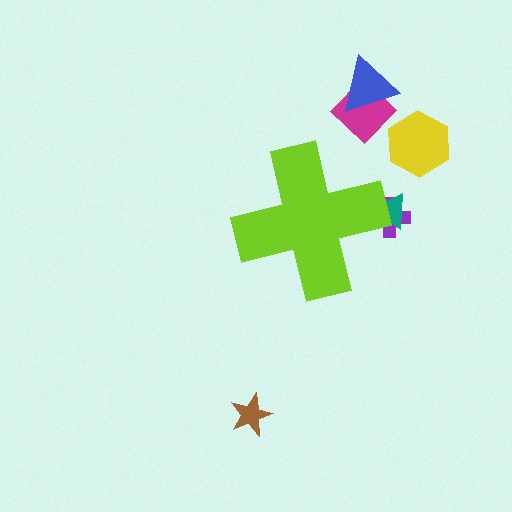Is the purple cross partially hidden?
Yes, the purple cross is partially hidden behind the lime cross.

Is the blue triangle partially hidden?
No, the blue triangle is fully visible.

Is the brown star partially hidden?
No, the brown star is fully visible.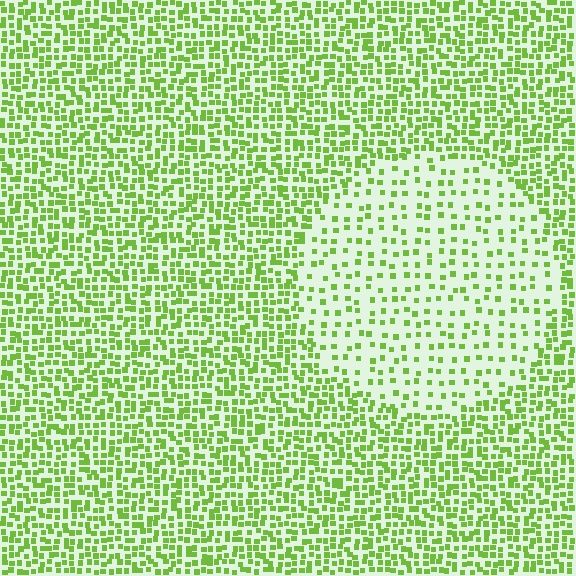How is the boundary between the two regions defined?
The boundary is defined by a change in element density (approximately 2.4x ratio). All elements are the same color, size, and shape.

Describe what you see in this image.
The image contains small lime elements arranged at two different densities. A circle-shaped region is visible where the elements are less densely packed than the surrounding area.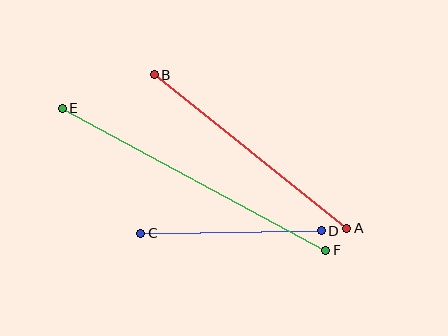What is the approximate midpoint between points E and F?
The midpoint is at approximately (194, 179) pixels.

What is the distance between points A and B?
The distance is approximately 246 pixels.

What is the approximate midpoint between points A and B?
The midpoint is at approximately (251, 152) pixels.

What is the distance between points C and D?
The distance is approximately 180 pixels.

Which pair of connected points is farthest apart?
Points E and F are farthest apart.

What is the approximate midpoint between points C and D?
The midpoint is at approximately (231, 232) pixels.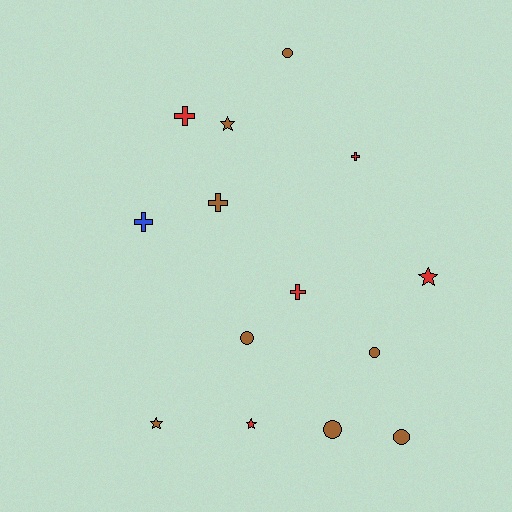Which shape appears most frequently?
Circle, with 5 objects.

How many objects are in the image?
There are 14 objects.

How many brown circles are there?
There are 5 brown circles.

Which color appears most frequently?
Brown, with 8 objects.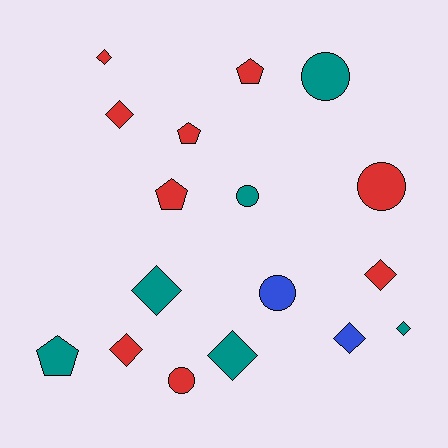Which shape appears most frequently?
Diamond, with 8 objects.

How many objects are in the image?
There are 17 objects.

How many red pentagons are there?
There are 3 red pentagons.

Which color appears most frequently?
Red, with 9 objects.